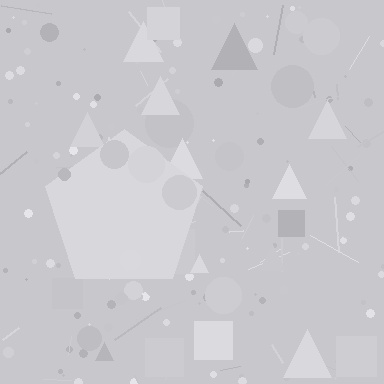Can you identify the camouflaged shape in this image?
The camouflaged shape is a pentagon.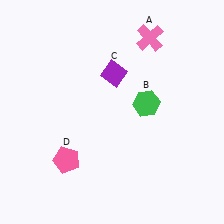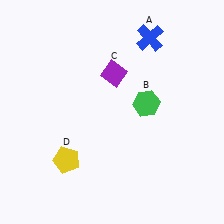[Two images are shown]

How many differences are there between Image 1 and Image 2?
There are 2 differences between the two images.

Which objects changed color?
A changed from pink to blue. D changed from pink to yellow.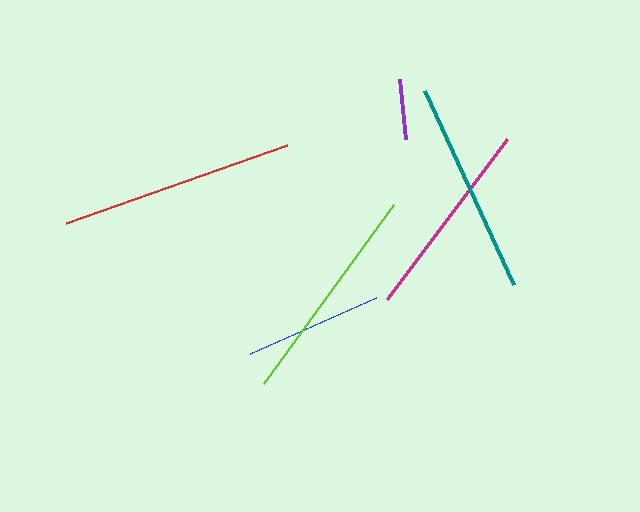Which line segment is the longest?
The red line is the longest at approximately 235 pixels.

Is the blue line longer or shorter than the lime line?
The lime line is longer than the blue line.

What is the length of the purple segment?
The purple segment is approximately 60 pixels long.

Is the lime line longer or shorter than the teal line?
The lime line is longer than the teal line.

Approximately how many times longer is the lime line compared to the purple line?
The lime line is approximately 3.7 times the length of the purple line.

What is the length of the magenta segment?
The magenta segment is approximately 200 pixels long.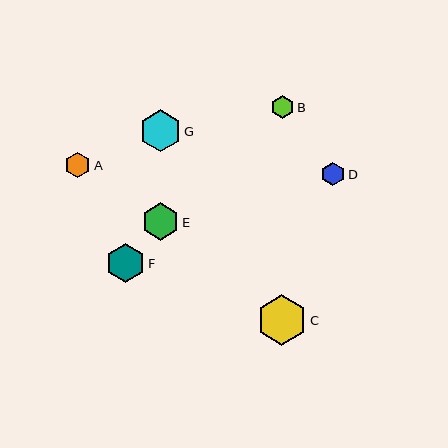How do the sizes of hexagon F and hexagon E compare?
Hexagon F and hexagon E are approximately the same size.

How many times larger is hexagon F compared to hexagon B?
Hexagon F is approximately 1.7 times the size of hexagon B.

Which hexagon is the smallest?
Hexagon B is the smallest with a size of approximately 23 pixels.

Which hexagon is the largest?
Hexagon C is the largest with a size of approximately 50 pixels.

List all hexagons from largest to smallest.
From largest to smallest: C, G, F, E, A, D, B.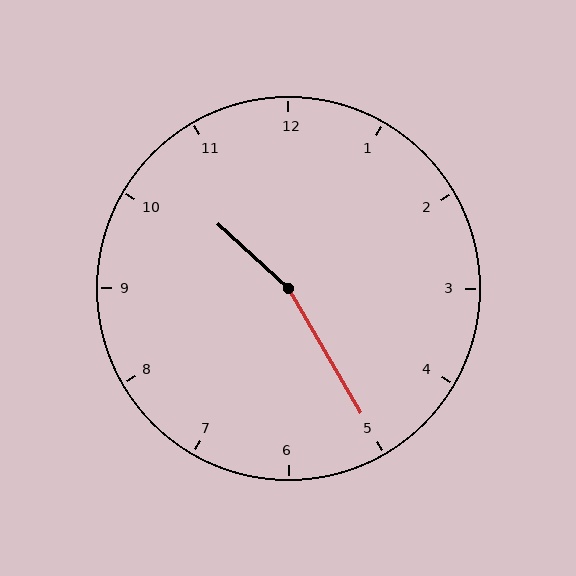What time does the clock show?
10:25.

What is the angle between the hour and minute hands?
Approximately 162 degrees.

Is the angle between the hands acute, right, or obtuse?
It is obtuse.